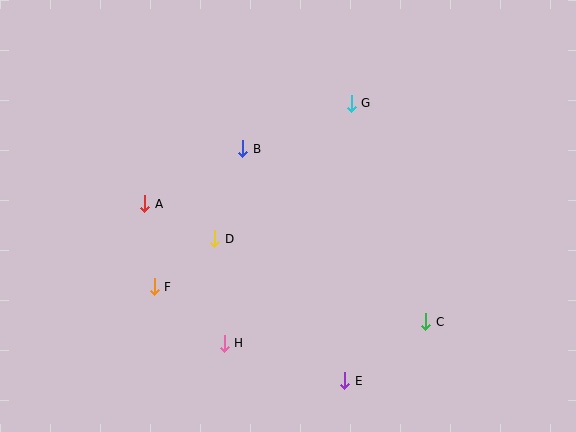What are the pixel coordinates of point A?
Point A is at (145, 204).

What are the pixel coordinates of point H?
Point H is at (224, 343).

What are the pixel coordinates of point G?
Point G is at (351, 103).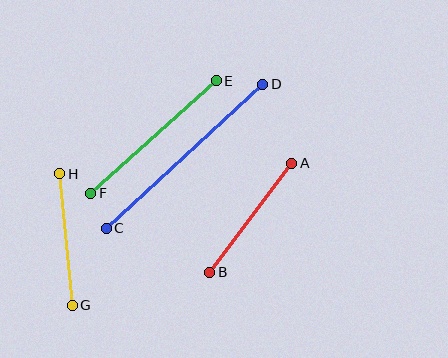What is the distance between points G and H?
The distance is approximately 132 pixels.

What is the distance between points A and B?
The distance is approximately 137 pixels.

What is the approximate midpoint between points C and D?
The midpoint is at approximately (184, 156) pixels.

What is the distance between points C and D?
The distance is approximately 213 pixels.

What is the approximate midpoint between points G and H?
The midpoint is at approximately (66, 239) pixels.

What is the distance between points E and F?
The distance is approximately 169 pixels.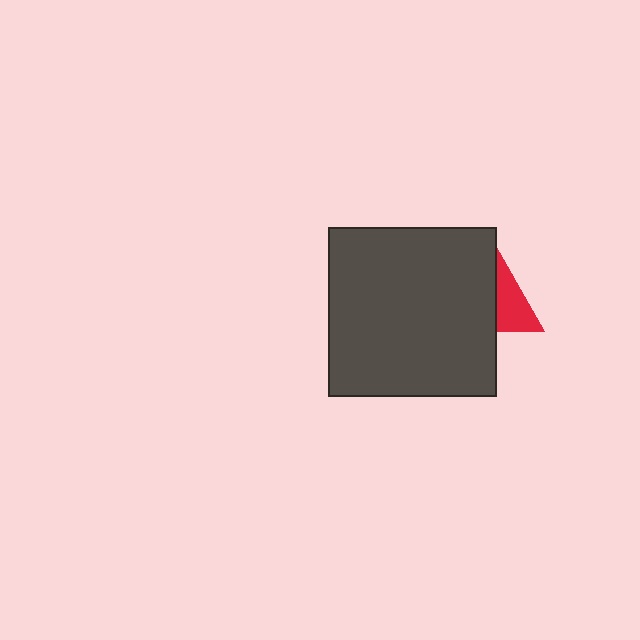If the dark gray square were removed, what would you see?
You would see the complete red triangle.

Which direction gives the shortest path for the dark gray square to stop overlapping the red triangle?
Moving left gives the shortest separation.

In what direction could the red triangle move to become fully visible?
The red triangle could move right. That would shift it out from behind the dark gray square entirely.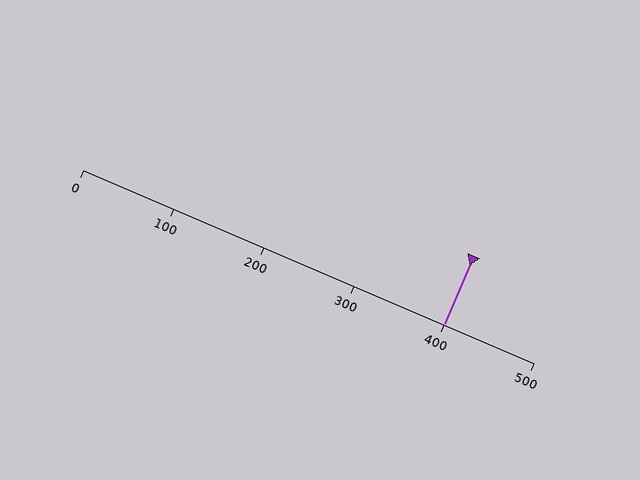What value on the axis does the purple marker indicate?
The marker indicates approximately 400.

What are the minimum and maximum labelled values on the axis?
The axis runs from 0 to 500.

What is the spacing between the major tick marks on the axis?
The major ticks are spaced 100 apart.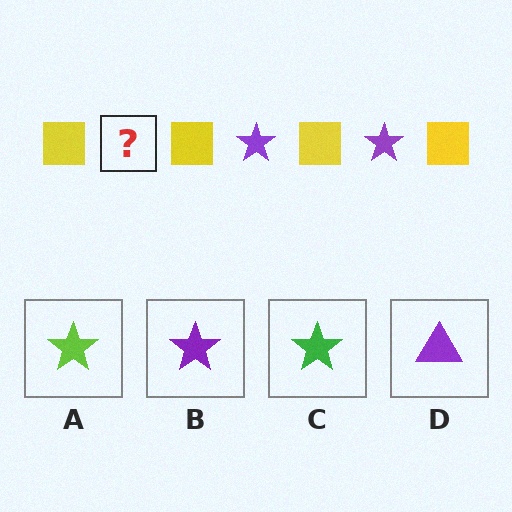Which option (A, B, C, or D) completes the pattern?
B.